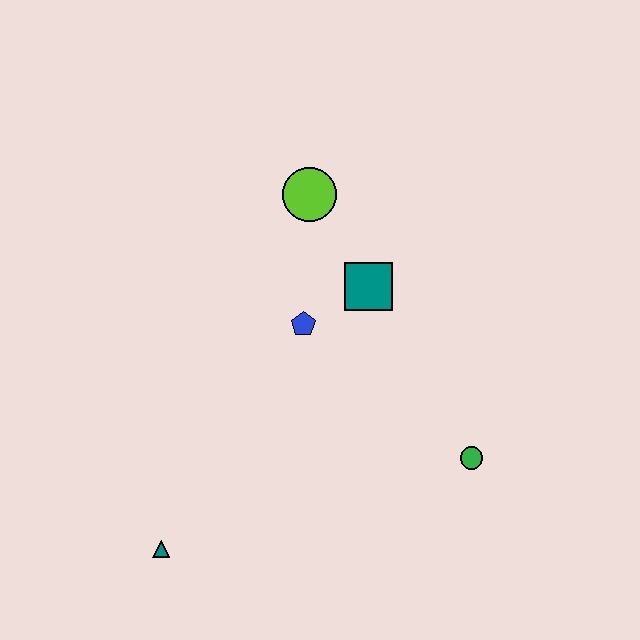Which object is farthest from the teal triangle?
The lime circle is farthest from the teal triangle.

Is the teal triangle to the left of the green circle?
Yes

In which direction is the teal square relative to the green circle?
The teal square is above the green circle.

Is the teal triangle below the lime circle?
Yes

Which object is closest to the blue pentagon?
The teal square is closest to the blue pentagon.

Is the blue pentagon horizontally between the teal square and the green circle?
No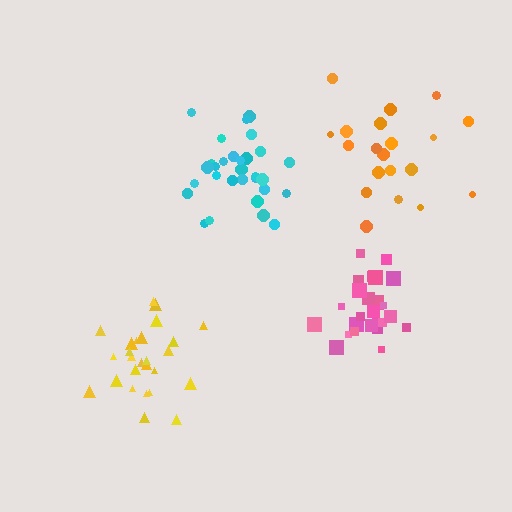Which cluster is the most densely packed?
Cyan.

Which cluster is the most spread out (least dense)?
Orange.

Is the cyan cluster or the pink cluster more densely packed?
Cyan.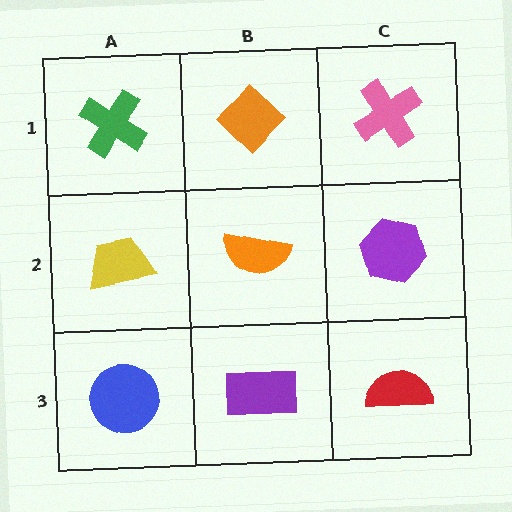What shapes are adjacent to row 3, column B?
An orange semicircle (row 2, column B), a blue circle (row 3, column A), a red semicircle (row 3, column C).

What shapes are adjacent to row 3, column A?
A yellow trapezoid (row 2, column A), a purple rectangle (row 3, column B).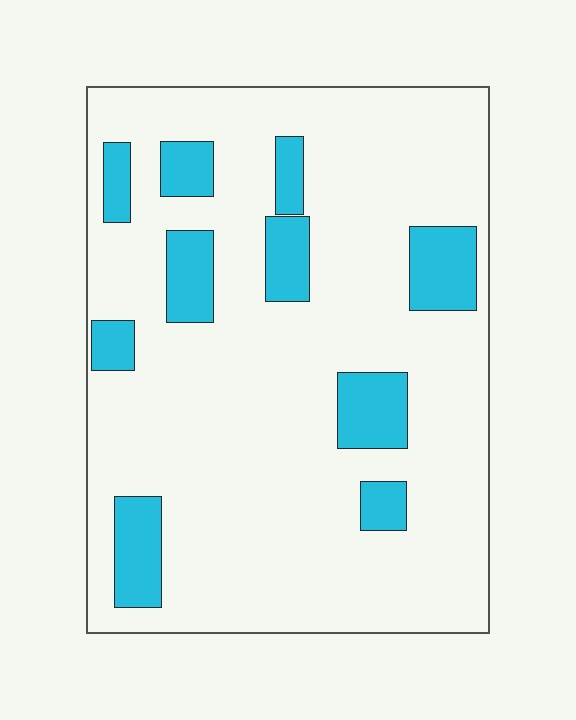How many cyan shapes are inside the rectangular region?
10.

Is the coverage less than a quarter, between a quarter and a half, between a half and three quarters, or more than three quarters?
Less than a quarter.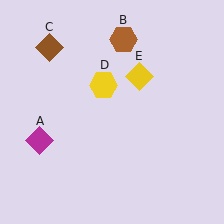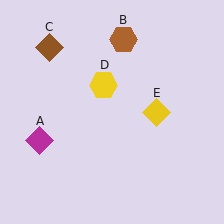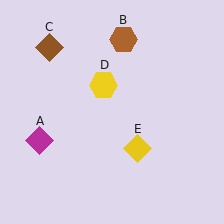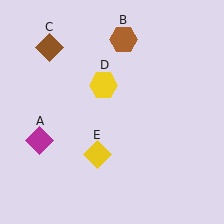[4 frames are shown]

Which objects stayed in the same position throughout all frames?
Magenta diamond (object A) and brown hexagon (object B) and brown diamond (object C) and yellow hexagon (object D) remained stationary.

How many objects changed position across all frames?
1 object changed position: yellow diamond (object E).